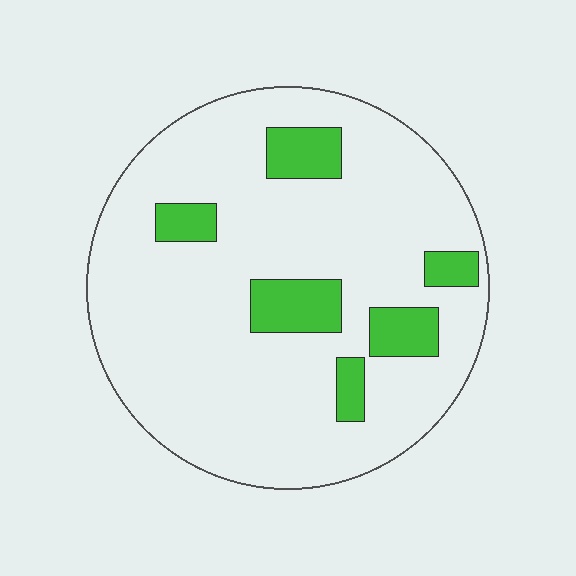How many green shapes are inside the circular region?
6.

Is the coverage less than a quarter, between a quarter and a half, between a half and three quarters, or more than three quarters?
Less than a quarter.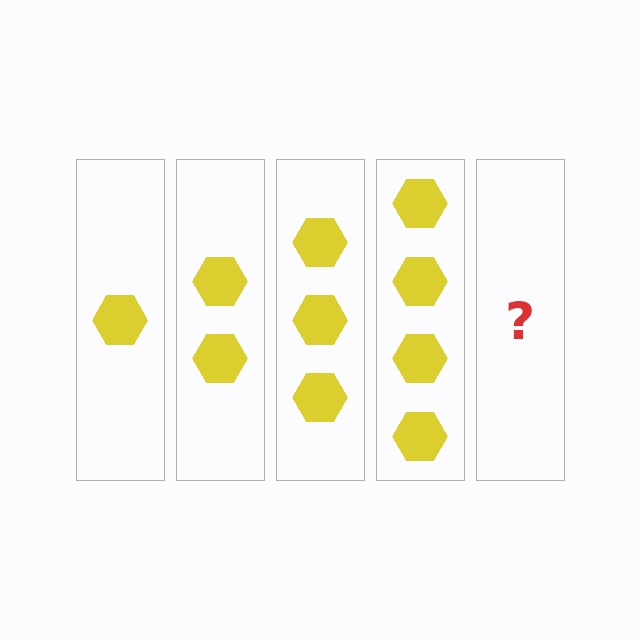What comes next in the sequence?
The next element should be 5 hexagons.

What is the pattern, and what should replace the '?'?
The pattern is that each step adds one more hexagon. The '?' should be 5 hexagons.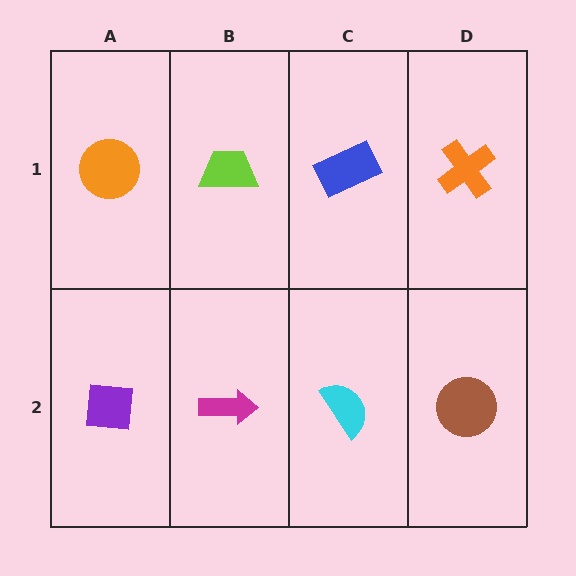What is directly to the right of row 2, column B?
A cyan semicircle.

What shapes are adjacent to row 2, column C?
A blue rectangle (row 1, column C), a magenta arrow (row 2, column B), a brown circle (row 2, column D).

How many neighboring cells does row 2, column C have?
3.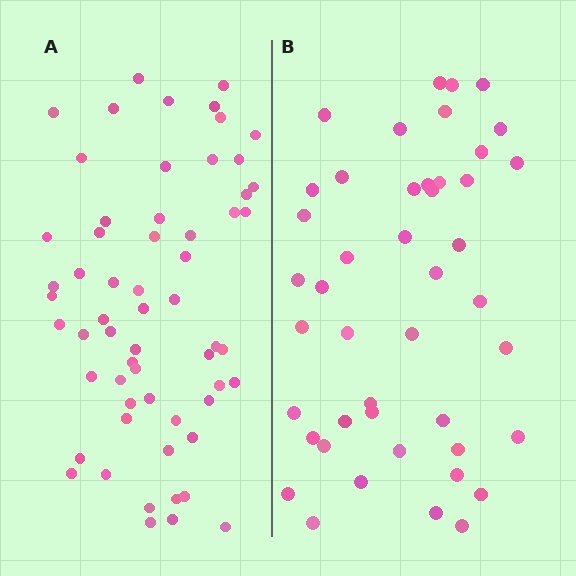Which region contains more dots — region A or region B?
Region A (the left region) has more dots.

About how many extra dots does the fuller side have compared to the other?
Region A has approximately 15 more dots than region B.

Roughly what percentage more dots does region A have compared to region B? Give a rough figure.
About 35% more.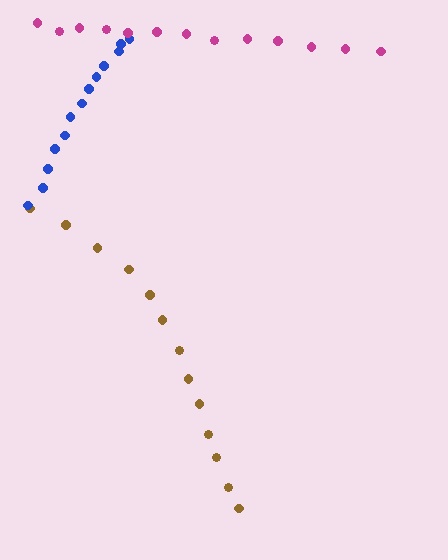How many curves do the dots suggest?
There are 3 distinct paths.